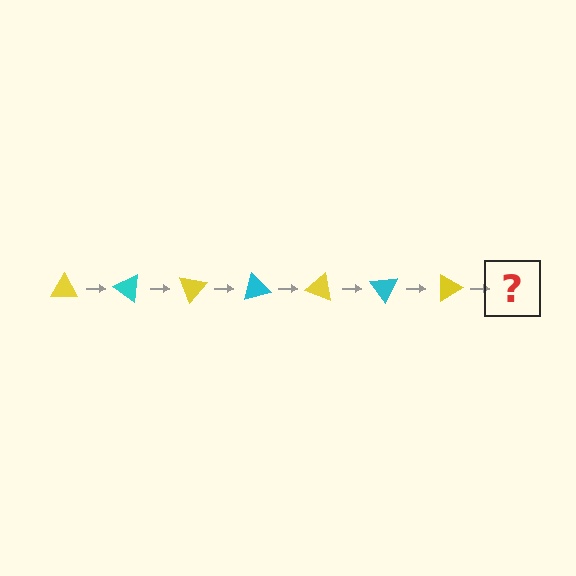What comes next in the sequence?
The next element should be a cyan triangle, rotated 245 degrees from the start.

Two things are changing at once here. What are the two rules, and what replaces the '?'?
The two rules are that it rotates 35 degrees each step and the color cycles through yellow and cyan. The '?' should be a cyan triangle, rotated 245 degrees from the start.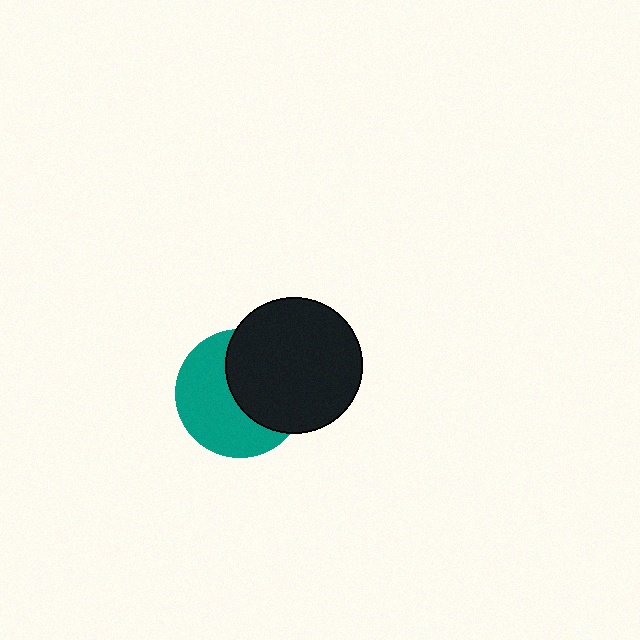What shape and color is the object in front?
The object in front is a black circle.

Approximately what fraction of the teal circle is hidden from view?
Roughly 47% of the teal circle is hidden behind the black circle.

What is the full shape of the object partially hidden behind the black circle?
The partially hidden object is a teal circle.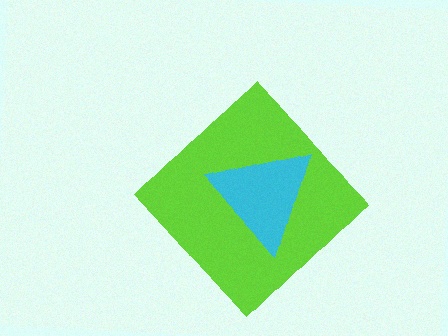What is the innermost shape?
The cyan triangle.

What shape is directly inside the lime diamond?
The cyan triangle.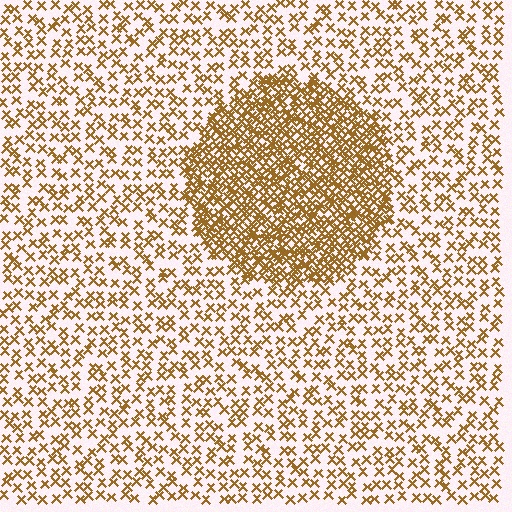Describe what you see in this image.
The image contains small brown elements arranged at two different densities. A circle-shaped region is visible where the elements are more densely packed than the surrounding area.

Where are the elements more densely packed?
The elements are more densely packed inside the circle boundary.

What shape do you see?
I see a circle.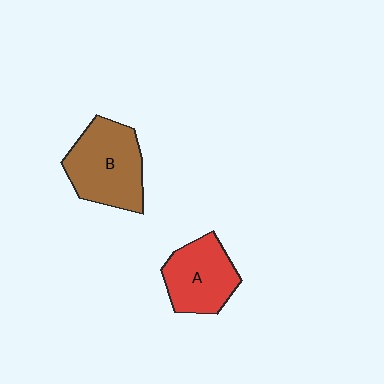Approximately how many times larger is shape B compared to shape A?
Approximately 1.2 times.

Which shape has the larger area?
Shape B (brown).